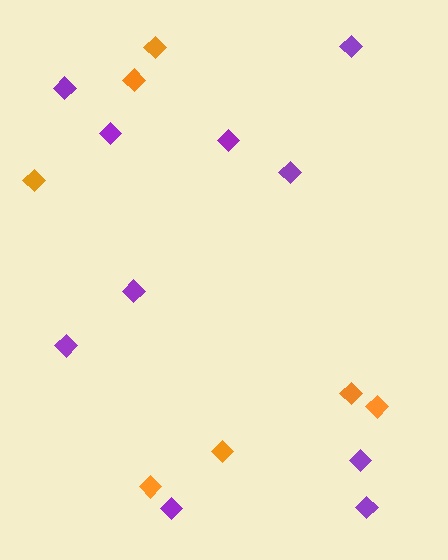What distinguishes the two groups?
There are 2 groups: one group of purple diamonds (10) and one group of orange diamonds (7).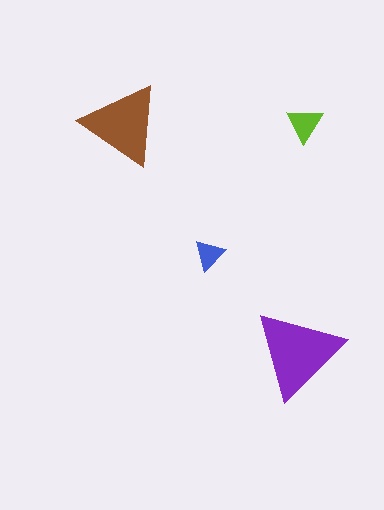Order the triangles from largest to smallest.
the purple one, the brown one, the lime one, the blue one.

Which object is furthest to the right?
The lime triangle is rightmost.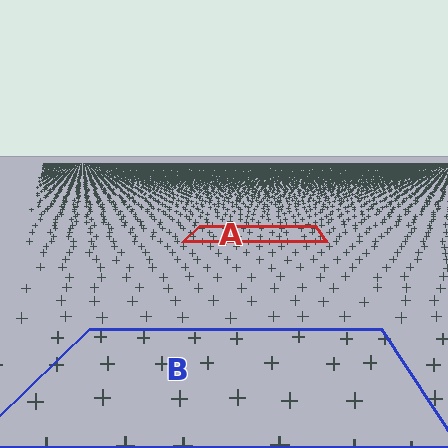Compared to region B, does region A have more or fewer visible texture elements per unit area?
Region A has more texture elements per unit area — they are packed more densely because it is farther away.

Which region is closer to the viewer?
Region B is closer. The texture elements there are larger and more spread out.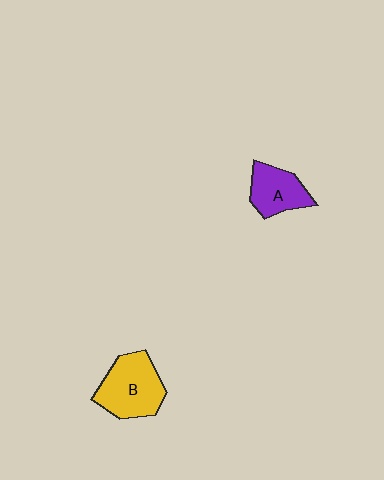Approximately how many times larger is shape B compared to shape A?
Approximately 1.4 times.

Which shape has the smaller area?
Shape A (purple).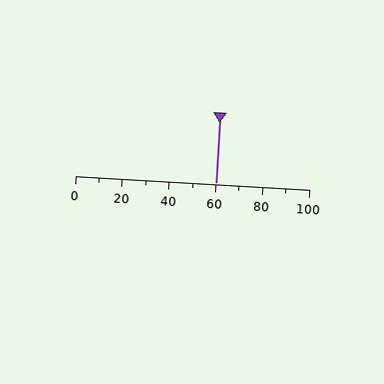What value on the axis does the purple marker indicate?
The marker indicates approximately 60.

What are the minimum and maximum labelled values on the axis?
The axis runs from 0 to 100.